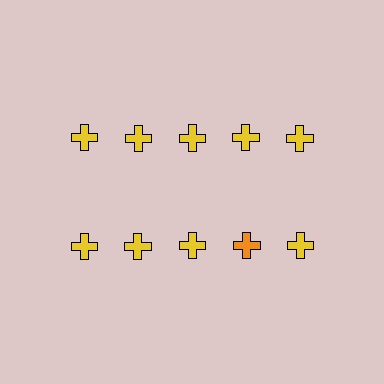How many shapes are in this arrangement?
There are 10 shapes arranged in a grid pattern.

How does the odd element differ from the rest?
It has a different color: orange instead of yellow.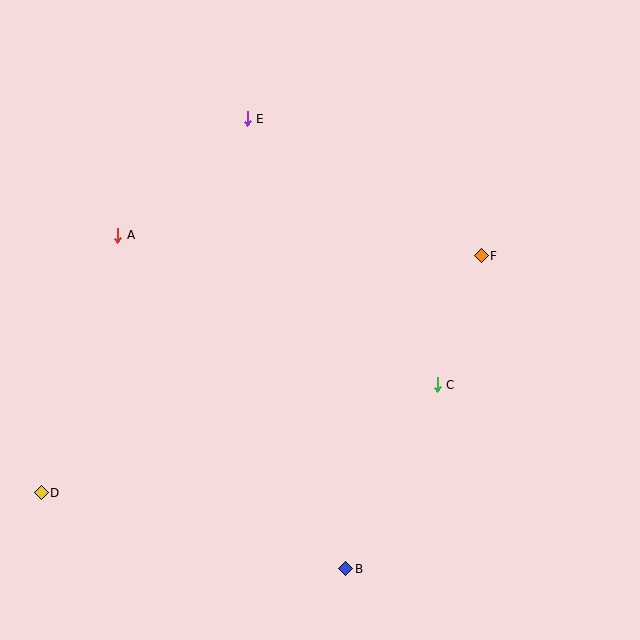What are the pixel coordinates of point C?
Point C is at (437, 385).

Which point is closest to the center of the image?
Point C at (437, 385) is closest to the center.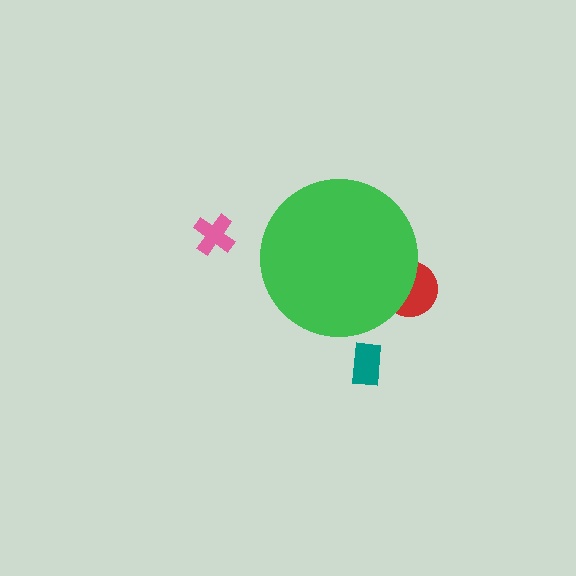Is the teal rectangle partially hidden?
No, the teal rectangle is fully visible.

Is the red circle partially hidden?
Yes, the red circle is partially hidden behind the green circle.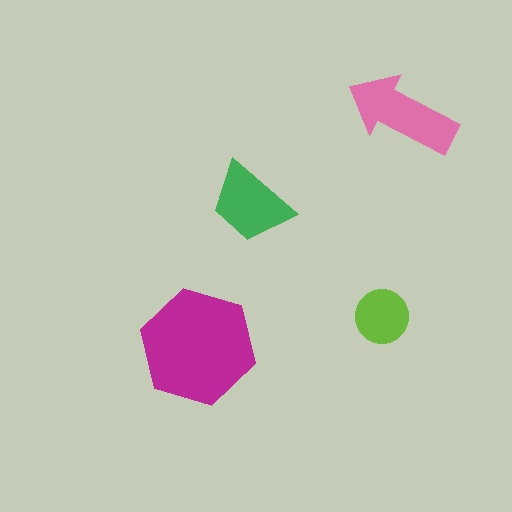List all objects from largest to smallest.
The magenta hexagon, the pink arrow, the green trapezoid, the lime circle.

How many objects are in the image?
There are 4 objects in the image.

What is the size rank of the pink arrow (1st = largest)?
2nd.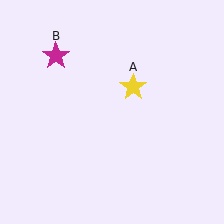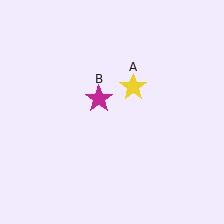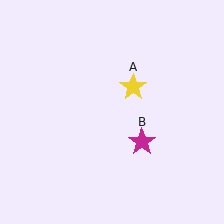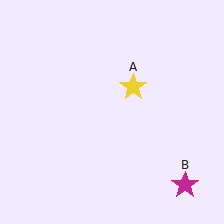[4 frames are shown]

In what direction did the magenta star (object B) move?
The magenta star (object B) moved down and to the right.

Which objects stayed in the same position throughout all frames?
Yellow star (object A) remained stationary.